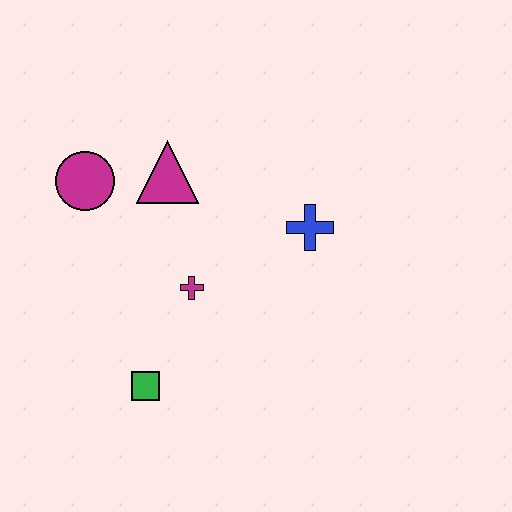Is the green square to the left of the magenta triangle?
Yes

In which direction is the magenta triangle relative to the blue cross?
The magenta triangle is to the left of the blue cross.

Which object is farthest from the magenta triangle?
The green square is farthest from the magenta triangle.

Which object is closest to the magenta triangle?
The magenta circle is closest to the magenta triangle.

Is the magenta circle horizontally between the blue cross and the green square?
No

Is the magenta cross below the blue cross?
Yes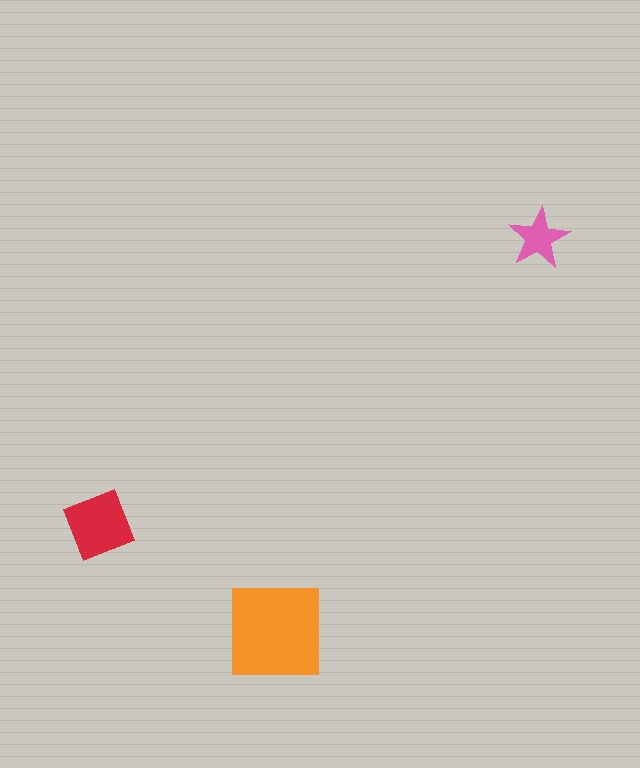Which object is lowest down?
The orange square is bottommost.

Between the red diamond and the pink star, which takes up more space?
The red diamond.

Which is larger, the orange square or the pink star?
The orange square.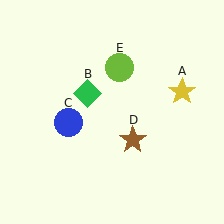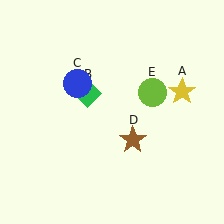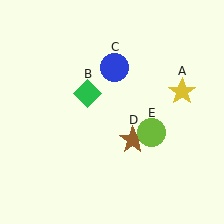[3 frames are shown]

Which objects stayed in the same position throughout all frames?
Yellow star (object A) and green diamond (object B) and brown star (object D) remained stationary.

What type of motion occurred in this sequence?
The blue circle (object C), lime circle (object E) rotated clockwise around the center of the scene.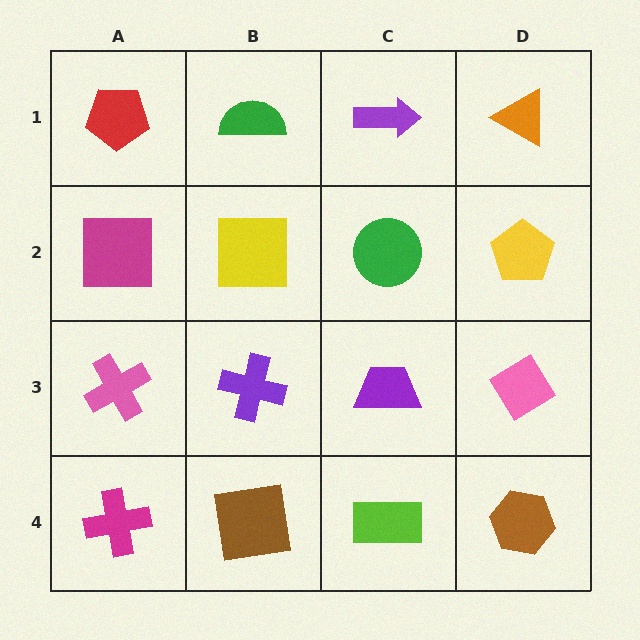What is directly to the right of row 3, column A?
A purple cross.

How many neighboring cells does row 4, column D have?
2.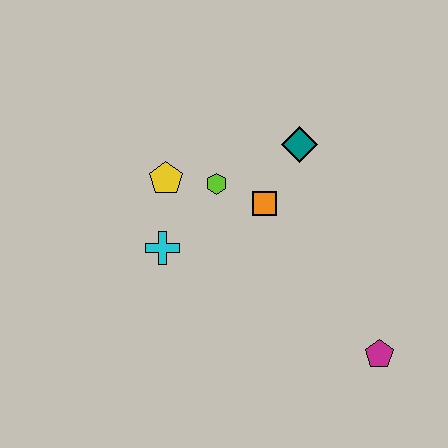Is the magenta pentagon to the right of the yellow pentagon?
Yes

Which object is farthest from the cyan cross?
The magenta pentagon is farthest from the cyan cross.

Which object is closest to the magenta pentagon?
The orange square is closest to the magenta pentagon.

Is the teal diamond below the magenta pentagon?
No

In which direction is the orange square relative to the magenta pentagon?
The orange square is above the magenta pentagon.